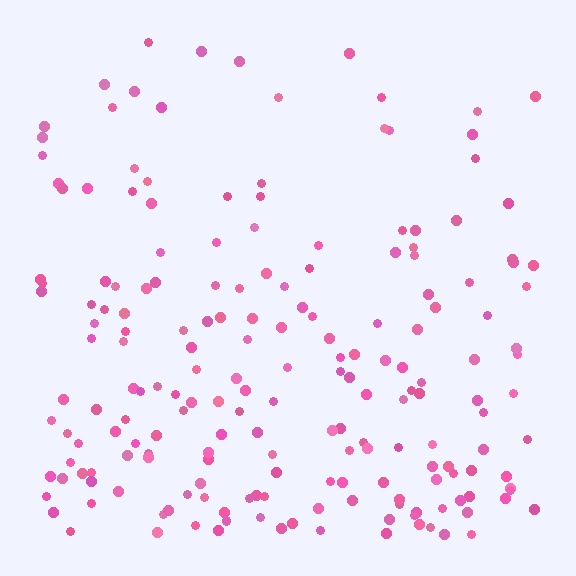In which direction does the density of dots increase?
From top to bottom, with the bottom side densest.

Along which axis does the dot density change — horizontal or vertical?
Vertical.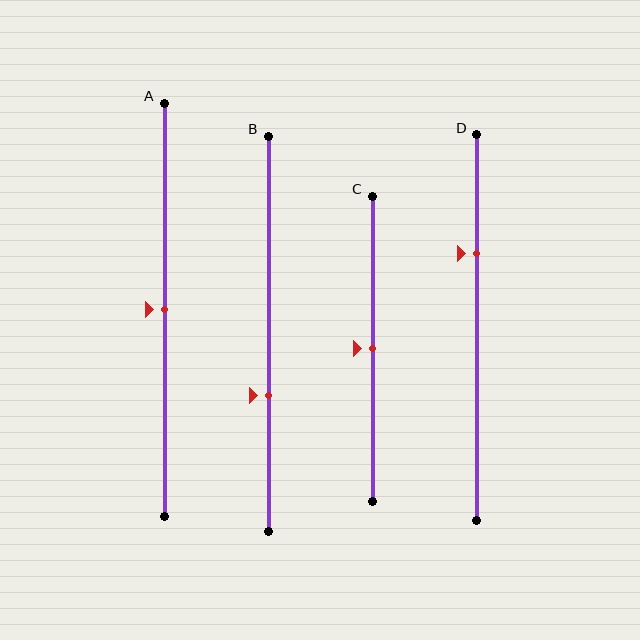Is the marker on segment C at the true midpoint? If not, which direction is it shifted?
Yes, the marker on segment C is at the true midpoint.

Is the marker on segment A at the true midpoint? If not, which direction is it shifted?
Yes, the marker on segment A is at the true midpoint.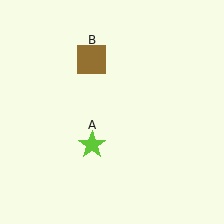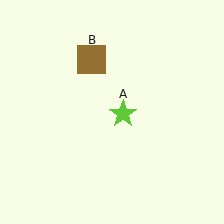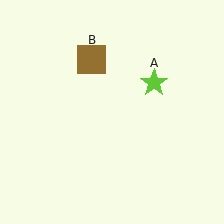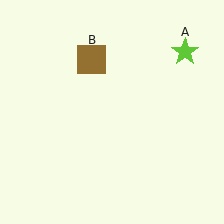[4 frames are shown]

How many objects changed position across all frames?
1 object changed position: lime star (object A).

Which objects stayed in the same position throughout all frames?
Brown square (object B) remained stationary.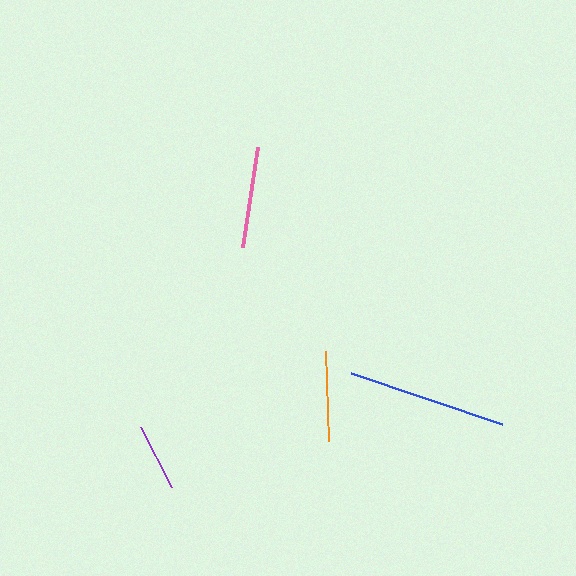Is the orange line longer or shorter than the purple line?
The orange line is longer than the purple line.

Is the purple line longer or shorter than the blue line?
The blue line is longer than the purple line.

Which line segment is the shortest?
The purple line is the shortest at approximately 68 pixels.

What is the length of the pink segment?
The pink segment is approximately 101 pixels long.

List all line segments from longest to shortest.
From longest to shortest: blue, pink, orange, purple.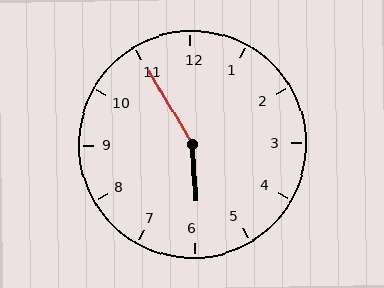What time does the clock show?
5:55.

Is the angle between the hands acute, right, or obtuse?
It is obtuse.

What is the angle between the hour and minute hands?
Approximately 152 degrees.